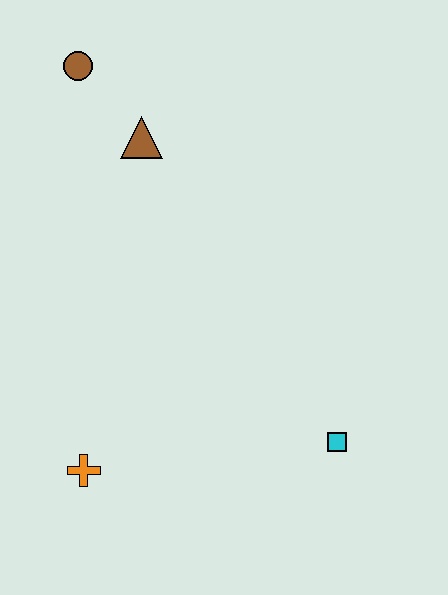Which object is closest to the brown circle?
The brown triangle is closest to the brown circle.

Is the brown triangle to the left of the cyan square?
Yes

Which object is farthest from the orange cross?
The brown circle is farthest from the orange cross.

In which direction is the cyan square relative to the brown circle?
The cyan square is below the brown circle.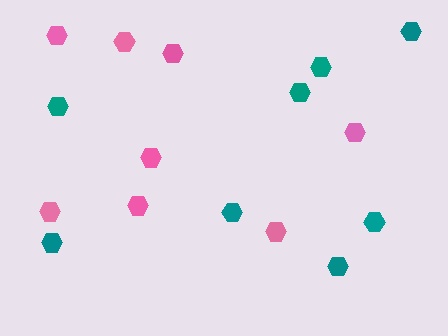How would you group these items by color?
There are 2 groups: one group of teal hexagons (8) and one group of pink hexagons (8).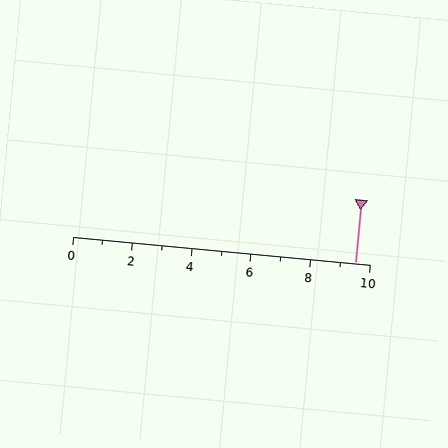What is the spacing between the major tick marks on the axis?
The major ticks are spaced 2 apart.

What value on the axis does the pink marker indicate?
The marker indicates approximately 9.5.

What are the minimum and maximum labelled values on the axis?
The axis runs from 0 to 10.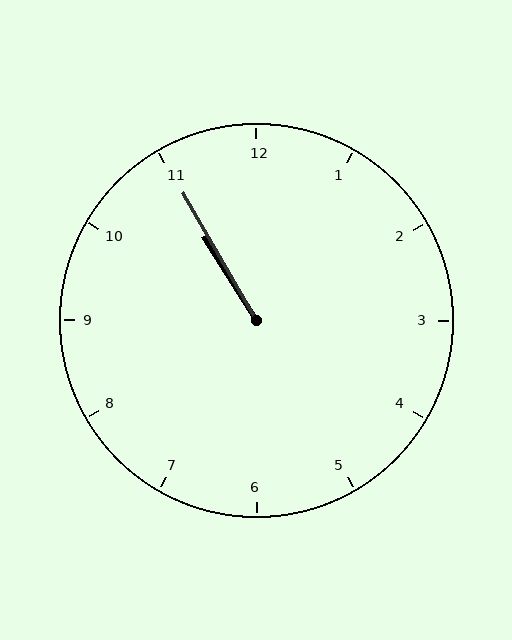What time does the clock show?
10:55.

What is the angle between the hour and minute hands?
Approximately 2 degrees.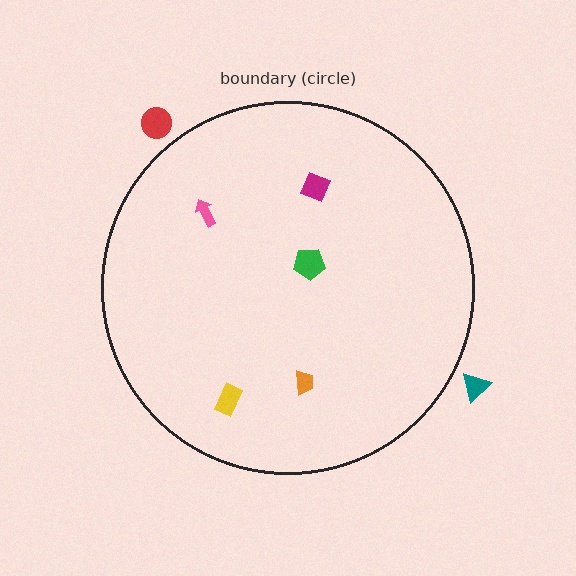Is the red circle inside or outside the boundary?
Outside.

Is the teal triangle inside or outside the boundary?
Outside.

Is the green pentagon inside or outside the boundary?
Inside.